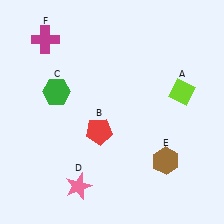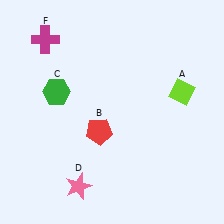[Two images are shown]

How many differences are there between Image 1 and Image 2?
There is 1 difference between the two images.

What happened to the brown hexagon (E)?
The brown hexagon (E) was removed in Image 2. It was in the bottom-right area of Image 1.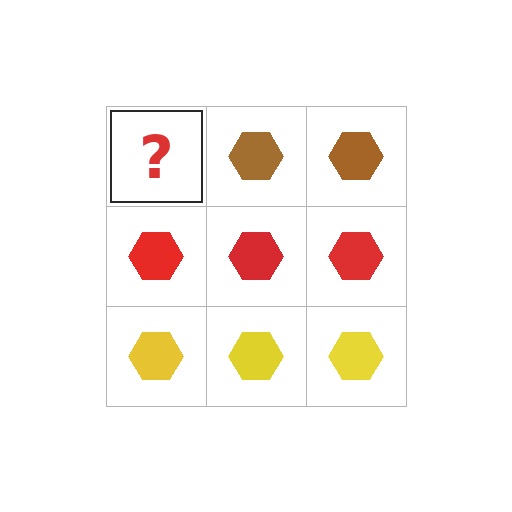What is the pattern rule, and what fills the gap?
The rule is that each row has a consistent color. The gap should be filled with a brown hexagon.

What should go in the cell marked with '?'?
The missing cell should contain a brown hexagon.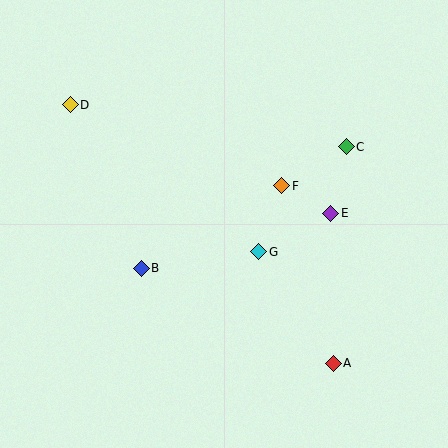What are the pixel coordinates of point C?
Point C is at (346, 147).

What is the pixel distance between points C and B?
The distance between C and B is 238 pixels.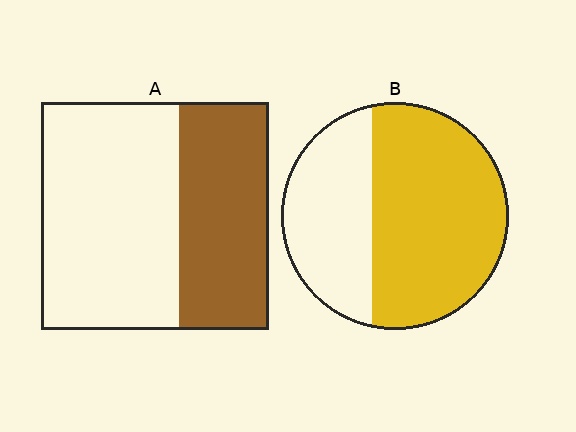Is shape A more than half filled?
No.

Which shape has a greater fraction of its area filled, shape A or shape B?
Shape B.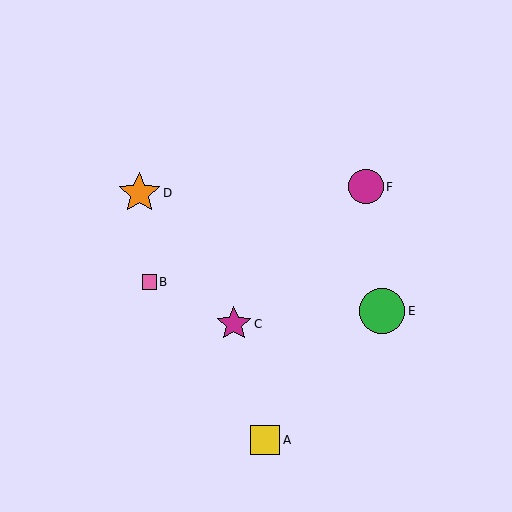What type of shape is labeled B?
Shape B is a pink square.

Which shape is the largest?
The green circle (labeled E) is the largest.